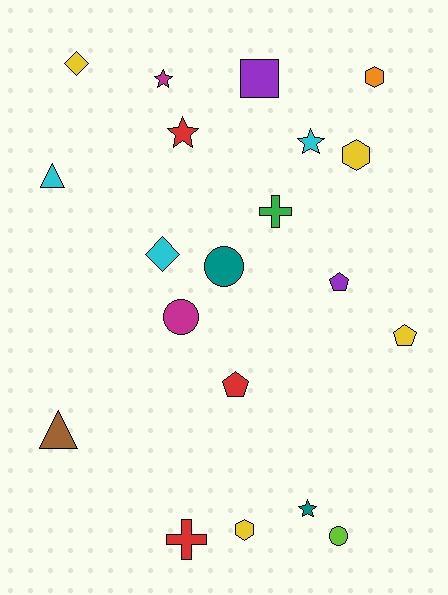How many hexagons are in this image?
There are 3 hexagons.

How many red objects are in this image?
There are 3 red objects.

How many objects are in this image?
There are 20 objects.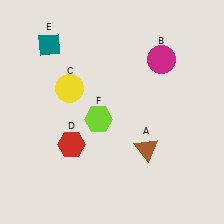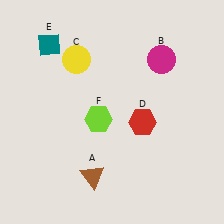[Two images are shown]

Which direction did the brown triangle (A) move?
The brown triangle (A) moved left.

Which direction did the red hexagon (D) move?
The red hexagon (D) moved right.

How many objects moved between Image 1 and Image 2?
3 objects moved between the two images.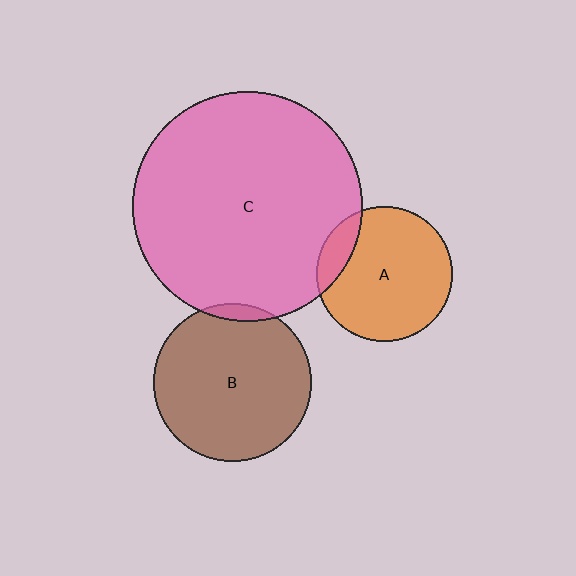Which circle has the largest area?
Circle C (pink).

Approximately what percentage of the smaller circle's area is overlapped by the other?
Approximately 15%.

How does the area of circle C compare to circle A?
Approximately 2.9 times.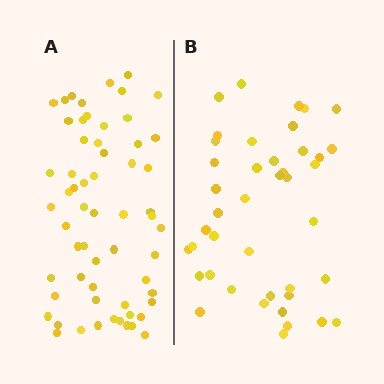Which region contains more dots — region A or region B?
Region A (the left region) has more dots.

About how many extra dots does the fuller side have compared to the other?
Region A has approximately 20 more dots than region B.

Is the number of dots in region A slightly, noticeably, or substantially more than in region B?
Region A has noticeably more, but not dramatically so. The ratio is roughly 1.4 to 1.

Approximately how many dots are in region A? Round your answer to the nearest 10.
About 60 dots.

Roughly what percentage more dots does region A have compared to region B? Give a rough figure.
About 45% more.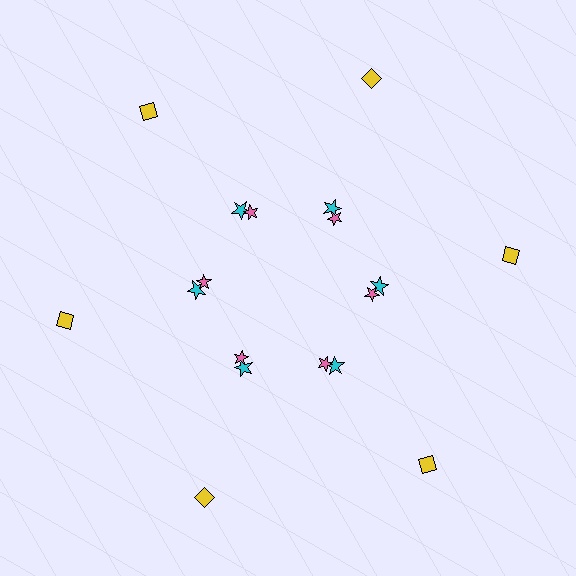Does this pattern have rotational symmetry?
Yes, this pattern has 6-fold rotational symmetry. It looks the same after rotating 60 degrees around the center.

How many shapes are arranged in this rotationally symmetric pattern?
There are 18 shapes, arranged in 6 groups of 3.